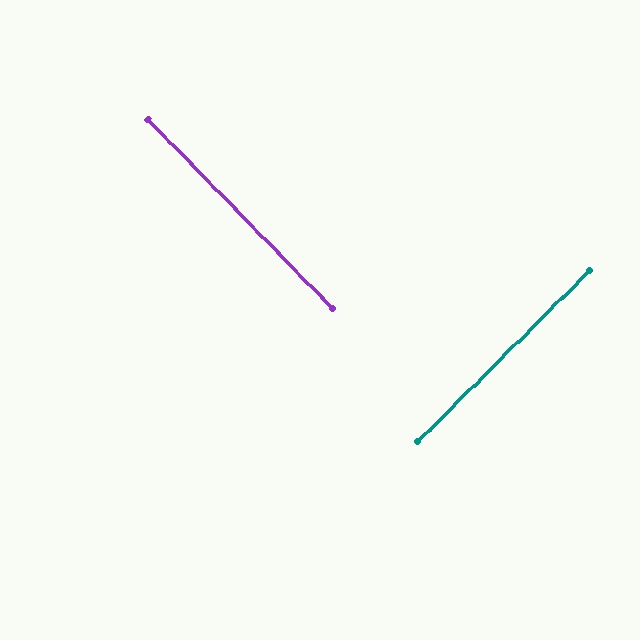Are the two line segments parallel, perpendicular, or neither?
Perpendicular — they meet at approximately 89°.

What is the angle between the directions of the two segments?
Approximately 89 degrees.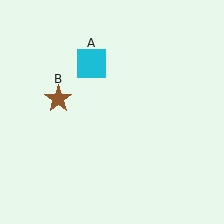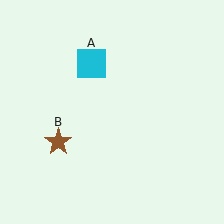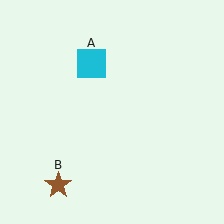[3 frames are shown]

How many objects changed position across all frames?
1 object changed position: brown star (object B).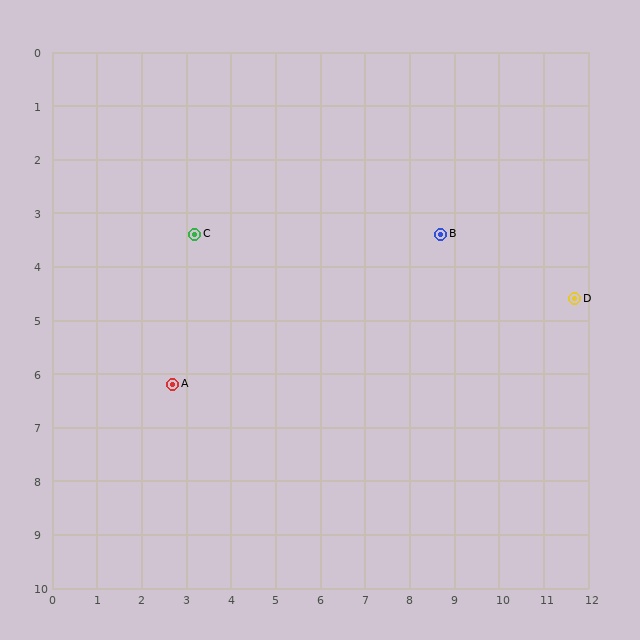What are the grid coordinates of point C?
Point C is at approximately (3.2, 3.4).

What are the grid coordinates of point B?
Point B is at approximately (8.7, 3.4).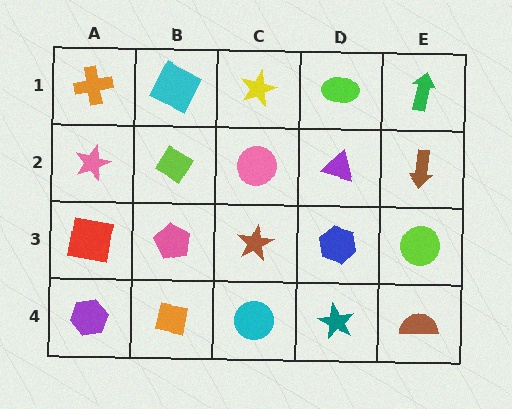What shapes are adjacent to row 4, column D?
A blue hexagon (row 3, column D), a cyan circle (row 4, column C), a brown semicircle (row 4, column E).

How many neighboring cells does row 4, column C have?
3.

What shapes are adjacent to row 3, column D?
A purple triangle (row 2, column D), a teal star (row 4, column D), a brown star (row 3, column C), a lime circle (row 3, column E).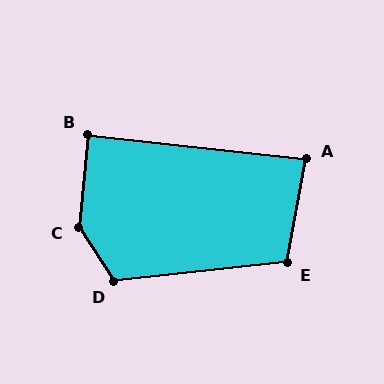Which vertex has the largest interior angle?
C, at approximately 141 degrees.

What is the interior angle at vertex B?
Approximately 89 degrees (approximately right).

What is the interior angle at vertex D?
Approximately 117 degrees (obtuse).